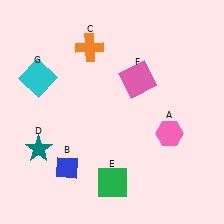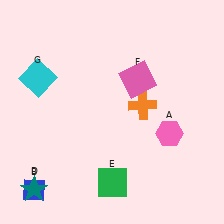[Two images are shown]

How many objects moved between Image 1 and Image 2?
3 objects moved between the two images.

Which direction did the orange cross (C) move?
The orange cross (C) moved down.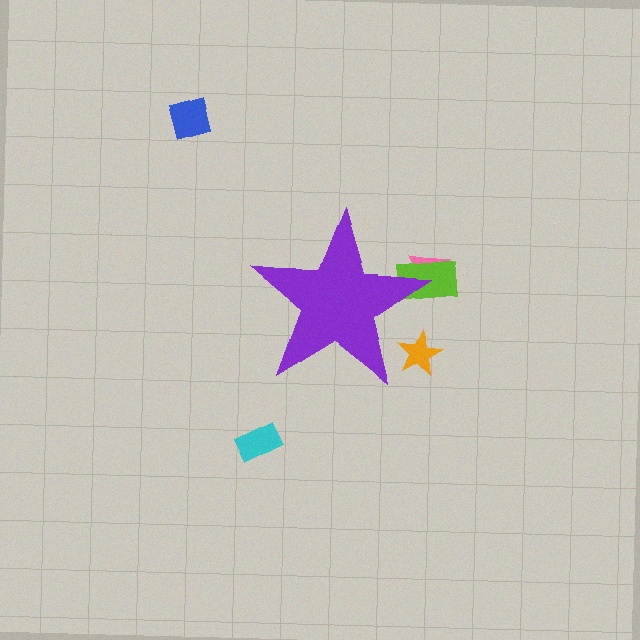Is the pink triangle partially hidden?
Yes, the pink triangle is partially hidden behind the purple star.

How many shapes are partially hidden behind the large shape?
3 shapes are partially hidden.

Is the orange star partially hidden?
Yes, the orange star is partially hidden behind the purple star.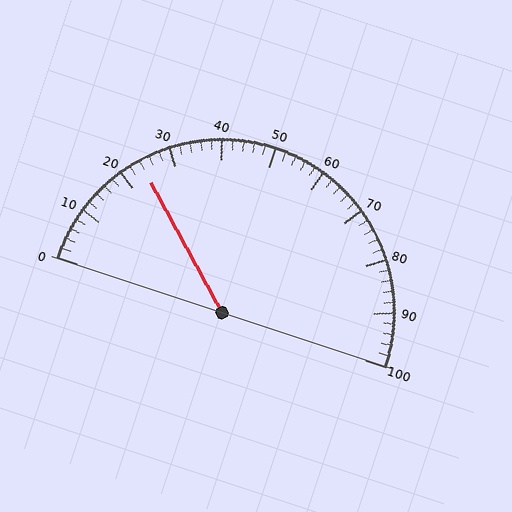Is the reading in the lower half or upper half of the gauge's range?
The reading is in the lower half of the range (0 to 100).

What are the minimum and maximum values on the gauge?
The gauge ranges from 0 to 100.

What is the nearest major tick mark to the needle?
The nearest major tick mark is 20.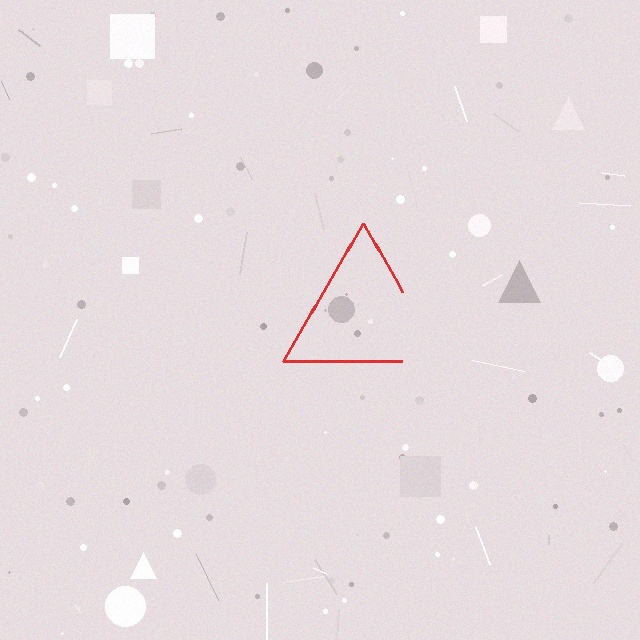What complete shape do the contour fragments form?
The contour fragments form a triangle.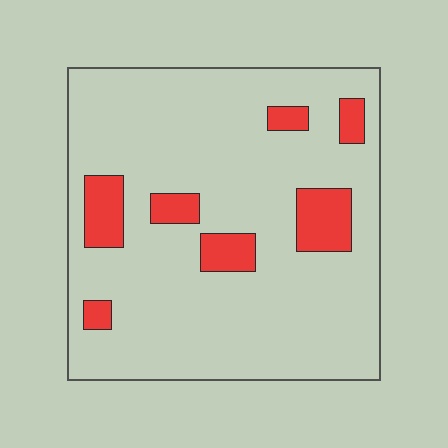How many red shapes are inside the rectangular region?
7.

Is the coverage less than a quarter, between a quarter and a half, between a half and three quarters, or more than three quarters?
Less than a quarter.